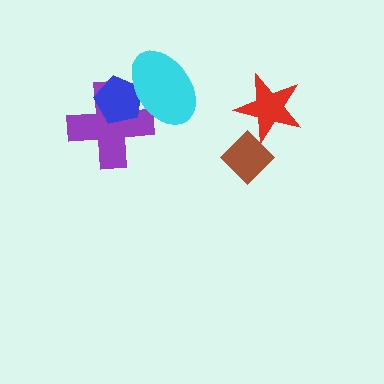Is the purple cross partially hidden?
Yes, it is partially covered by another shape.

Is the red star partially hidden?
Yes, it is partially covered by another shape.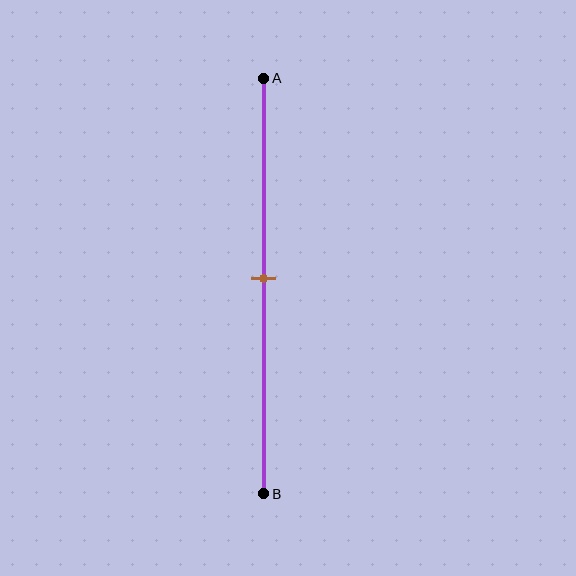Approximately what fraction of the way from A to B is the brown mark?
The brown mark is approximately 50% of the way from A to B.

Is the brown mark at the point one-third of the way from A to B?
No, the mark is at about 50% from A, not at the 33% one-third point.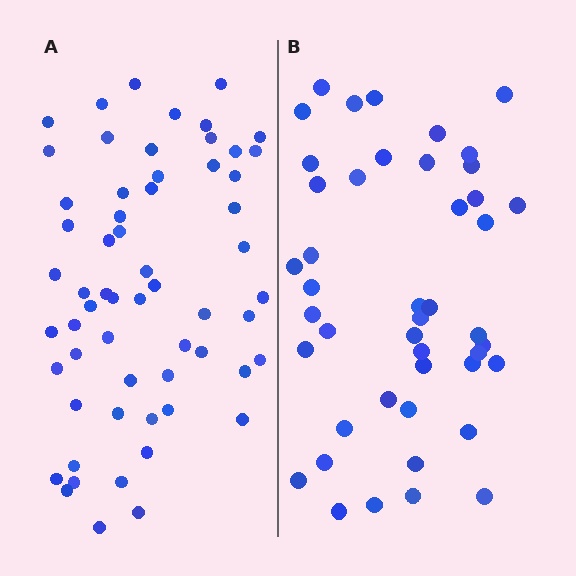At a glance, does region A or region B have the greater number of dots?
Region A (the left region) has more dots.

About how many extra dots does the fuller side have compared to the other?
Region A has approximately 15 more dots than region B.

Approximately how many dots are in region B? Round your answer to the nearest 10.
About 40 dots. (The exact count is 45, which rounds to 40.)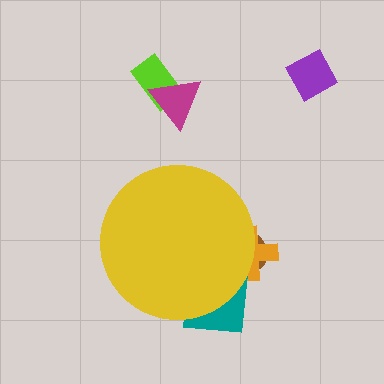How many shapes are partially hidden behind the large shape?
3 shapes are partially hidden.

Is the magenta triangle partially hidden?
No, the magenta triangle is fully visible.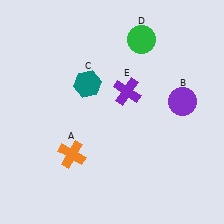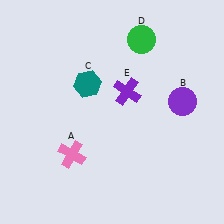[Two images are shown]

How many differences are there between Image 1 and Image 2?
There is 1 difference between the two images.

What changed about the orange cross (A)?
In Image 1, A is orange. In Image 2, it changed to pink.